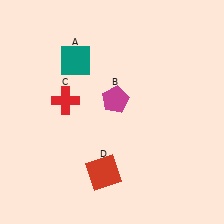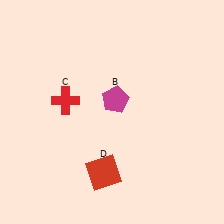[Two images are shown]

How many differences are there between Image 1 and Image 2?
There is 1 difference between the two images.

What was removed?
The teal square (A) was removed in Image 2.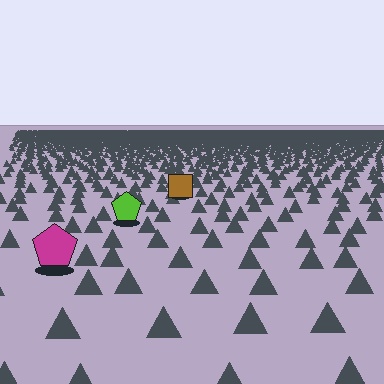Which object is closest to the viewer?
The magenta pentagon is closest. The texture marks near it are larger and more spread out.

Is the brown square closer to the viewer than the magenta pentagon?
No. The magenta pentagon is closer — you can tell from the texture gradient: the ground texture is coarser near it.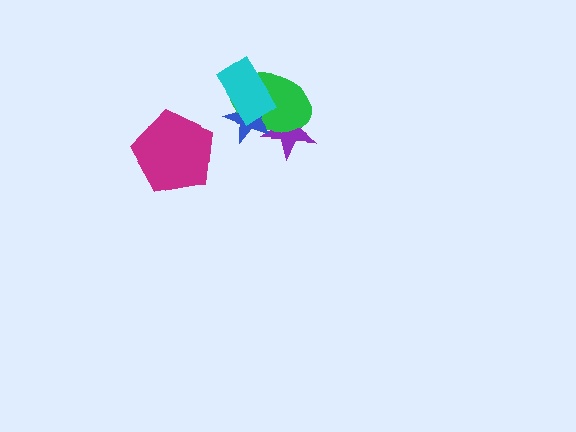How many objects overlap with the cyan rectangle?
2 objects overlap with the cyan rectangle.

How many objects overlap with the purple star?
2 objects overlap with the purple star.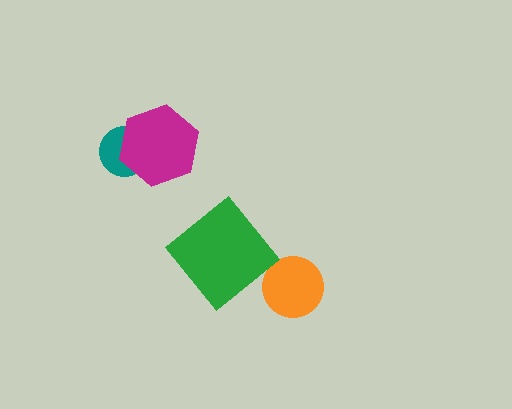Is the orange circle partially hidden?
No, no other shape covers it.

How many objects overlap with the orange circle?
0 objects overlap with the orange circle.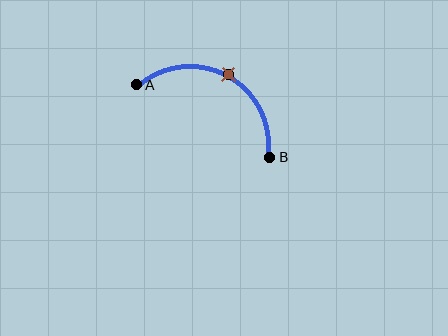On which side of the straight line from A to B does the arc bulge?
The arc bulges above the straight line connecting A and B.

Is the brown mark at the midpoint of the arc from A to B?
Yes. The brown mark lies on the arc at equal arc-length from both A and B — it is the arc midpoint.